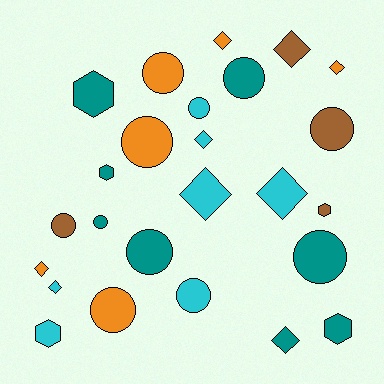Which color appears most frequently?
Teal, with 8 objects.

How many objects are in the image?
There are 25 objects.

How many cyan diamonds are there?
There are 4 cyan diamonds.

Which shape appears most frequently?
Circle, with 11 objects.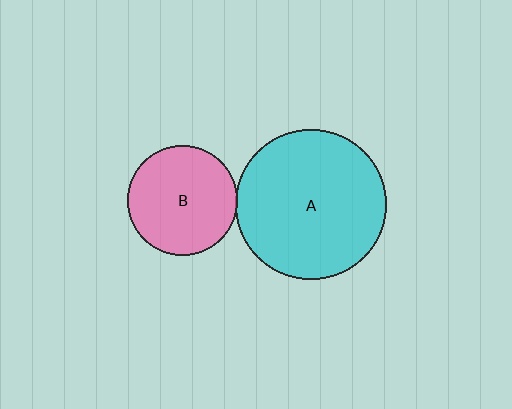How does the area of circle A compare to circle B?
Approximately 1.9 times.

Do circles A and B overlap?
Yes.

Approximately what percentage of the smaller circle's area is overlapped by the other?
Approximately 5%.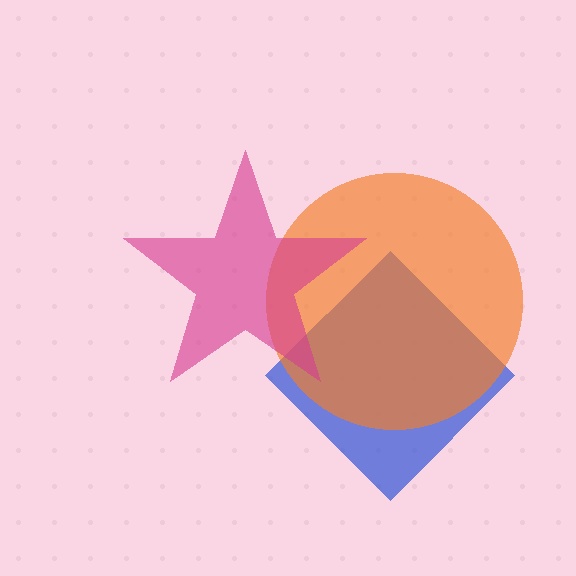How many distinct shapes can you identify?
There are 3 distinct shapes: a blue diamond, an orange circle, a magenta star.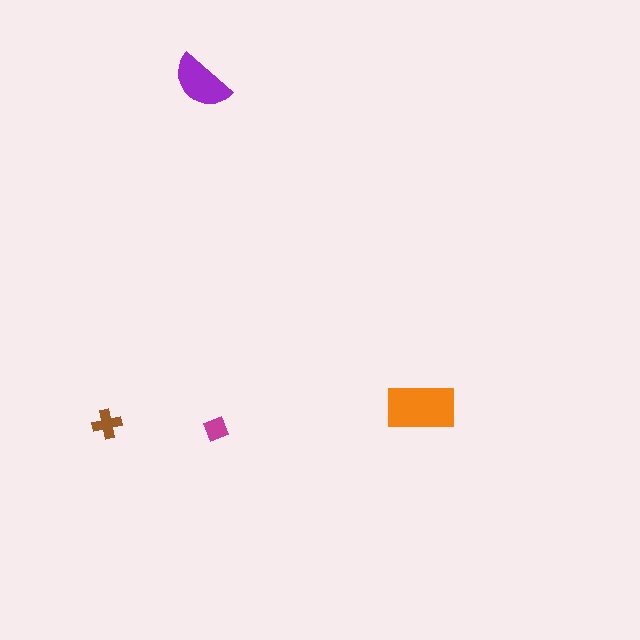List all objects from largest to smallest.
The orange rectangle, the purple semicircle, the brown cross, the magenta diamond.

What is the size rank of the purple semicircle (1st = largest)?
2nd.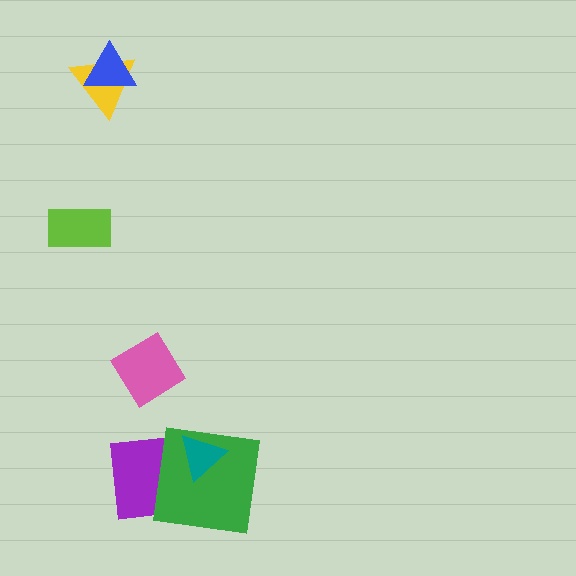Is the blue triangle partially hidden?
No, no other shape covers it.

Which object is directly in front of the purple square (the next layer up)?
The green square is directly in front of the purple square.